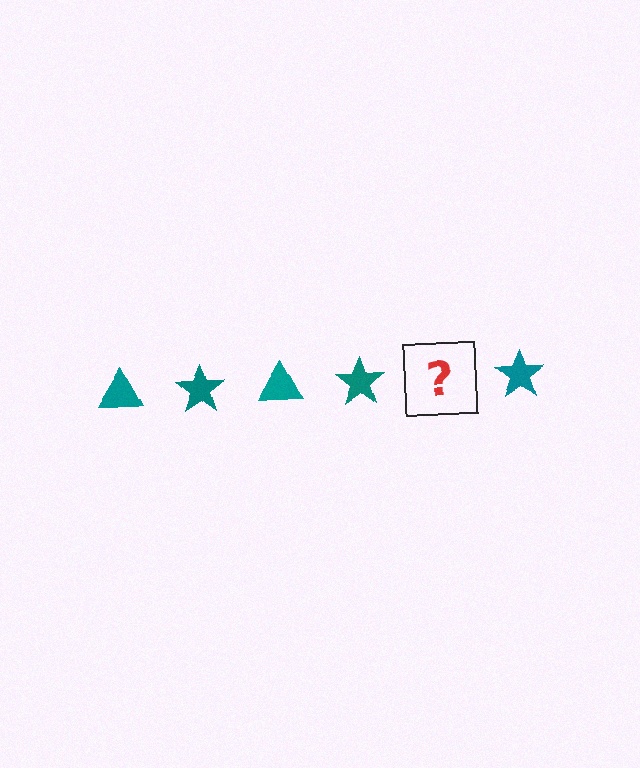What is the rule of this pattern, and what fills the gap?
The rule is that the pattern cycles through triangle, star shapes in teal. The gap should be filled with a teal triangle.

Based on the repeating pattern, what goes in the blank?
The blank should be a teal triangle.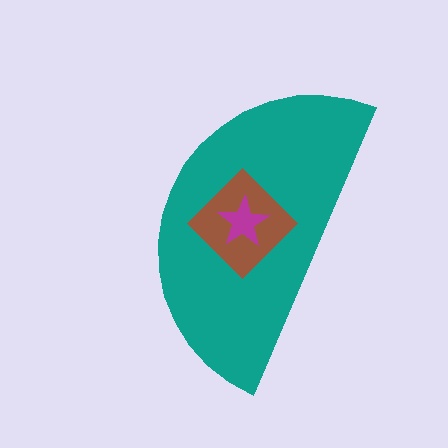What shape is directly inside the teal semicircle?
The brown diamond.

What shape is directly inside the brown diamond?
The magenta star.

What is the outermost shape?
The teal semicircle.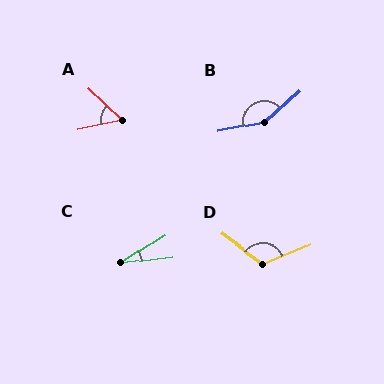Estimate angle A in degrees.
Approximately 56 degrees.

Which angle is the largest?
B, at approximately 150 degrees.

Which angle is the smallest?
C, at approximately 26 degrees.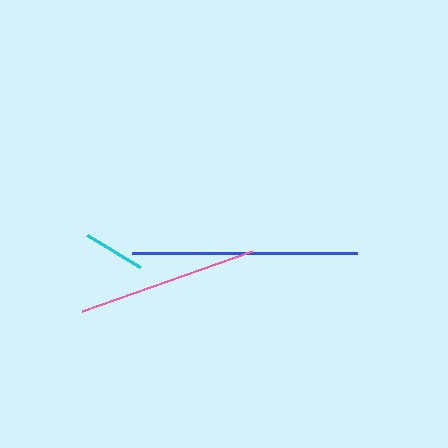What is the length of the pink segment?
The pink segment is approximately 180 pixels long.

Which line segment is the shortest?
The cyan line is the shortest at approximately 62 pixels.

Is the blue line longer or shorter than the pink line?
The blue line is longer than the pink line.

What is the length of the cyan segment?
The cyan segment is approximately 62 pixels long.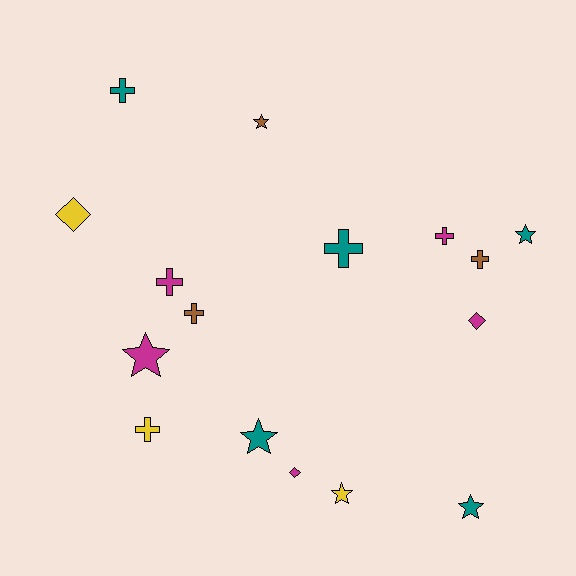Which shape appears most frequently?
Cross, with 7 objects.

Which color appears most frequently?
Teal, with 5 objects.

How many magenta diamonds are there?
There are 2 magenta diamonds.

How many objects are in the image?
There are 16 objects.